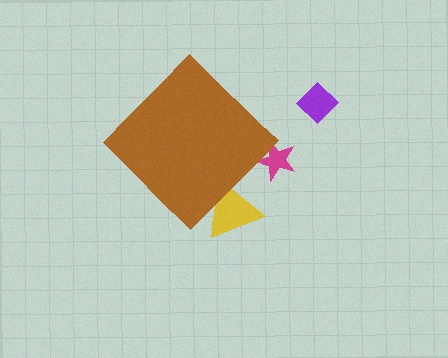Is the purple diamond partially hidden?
No, the purple diamond is fully visible.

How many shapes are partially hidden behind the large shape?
2 shapes are partially hidden.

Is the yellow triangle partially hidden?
Yes, the yellow triangle is partially hidden behind the brown diamond.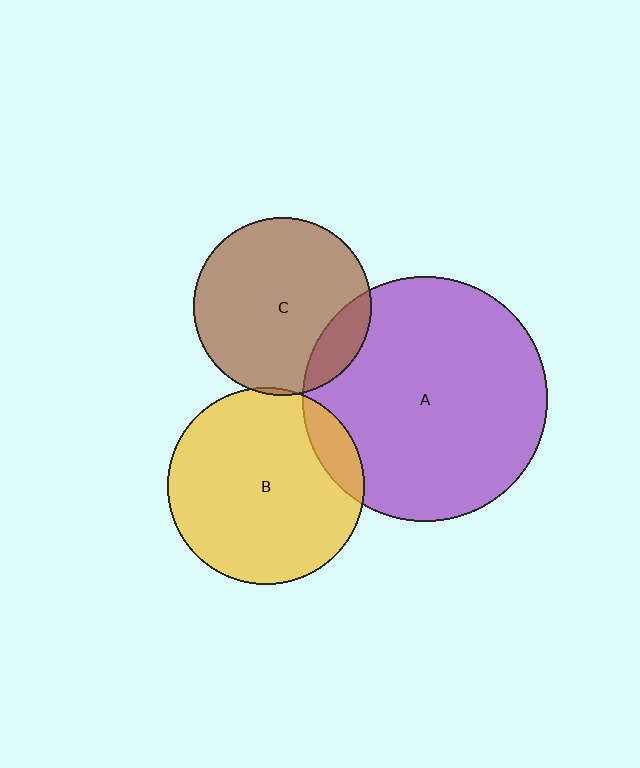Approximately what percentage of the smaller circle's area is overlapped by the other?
Approximately 5%.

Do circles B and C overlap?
Yes.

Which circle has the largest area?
Circle A (purple).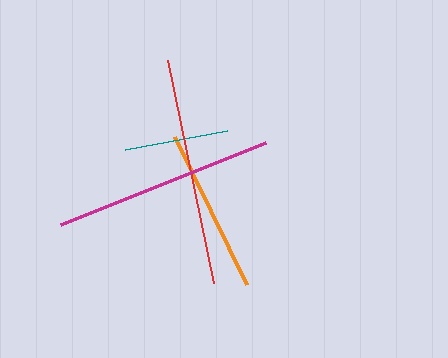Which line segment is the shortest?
The teal line is the shortest at approximately 103 pixels.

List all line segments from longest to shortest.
From longest to shortest: red, magenta, orange, teal.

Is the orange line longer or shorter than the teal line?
The orange line is longer than the teal line.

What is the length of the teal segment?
The teal segment is approximately 103 pixels long.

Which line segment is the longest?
The red line is the longest at approximately 228 pixels.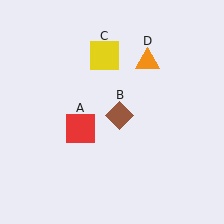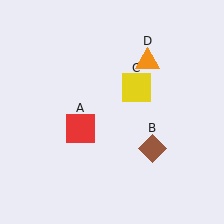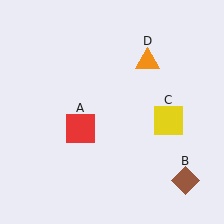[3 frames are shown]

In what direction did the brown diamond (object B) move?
The brown diamond (object B) moved down and to the right.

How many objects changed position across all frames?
2 objects changed position: brown diamond (object B), yellow square (object C).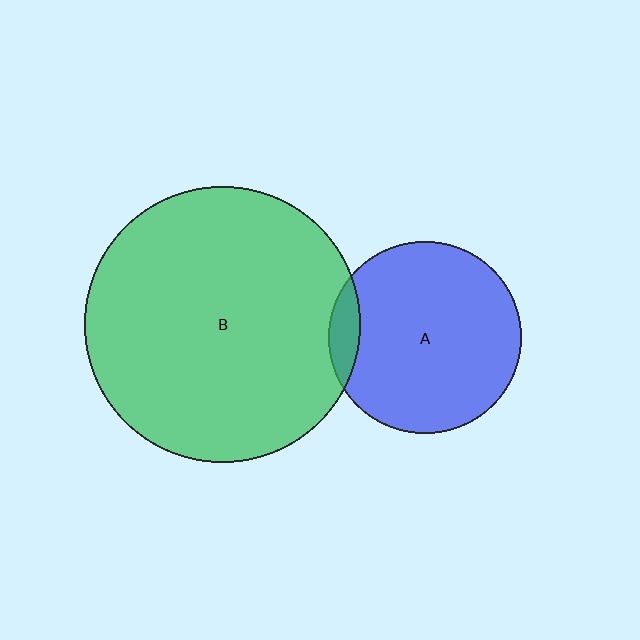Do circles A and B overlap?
Yes.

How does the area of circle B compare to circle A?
Approximately 2.0 times.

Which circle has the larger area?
Circle B (green).